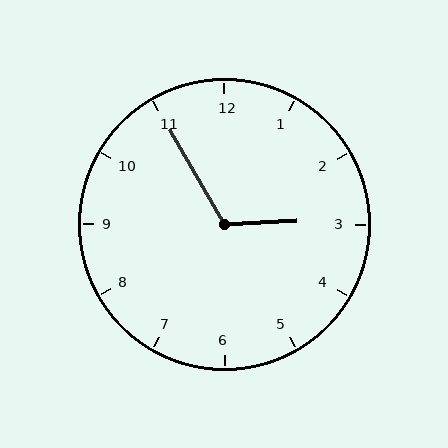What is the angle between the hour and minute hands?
Approximately 118 degrees.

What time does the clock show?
2:55.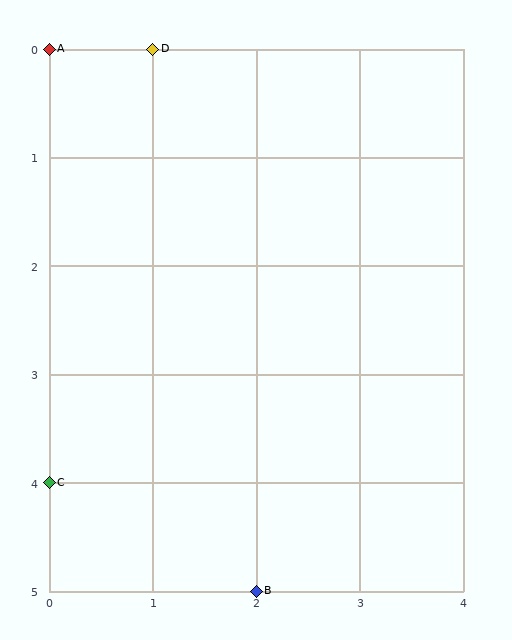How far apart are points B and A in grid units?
Points B and A are 2 columns and 5 rows apart (about 5.4 grid units diagonally).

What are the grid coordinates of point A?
Point A is at grid coordinates (0, 0).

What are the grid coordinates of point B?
Point B is at grid coordinates (2, 5).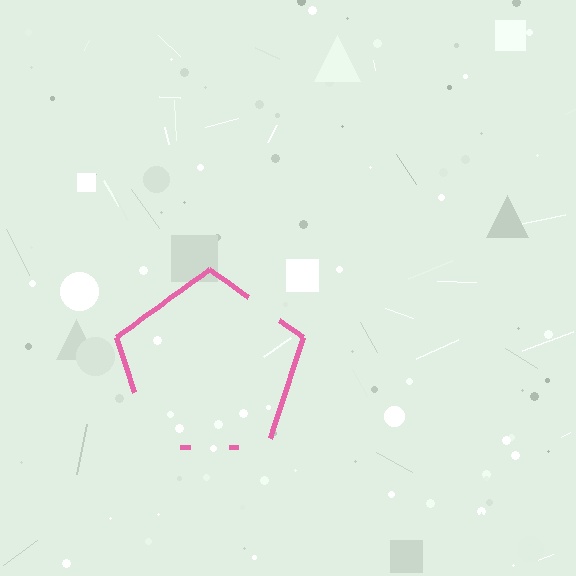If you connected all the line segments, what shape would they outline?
They would outline a pentagon.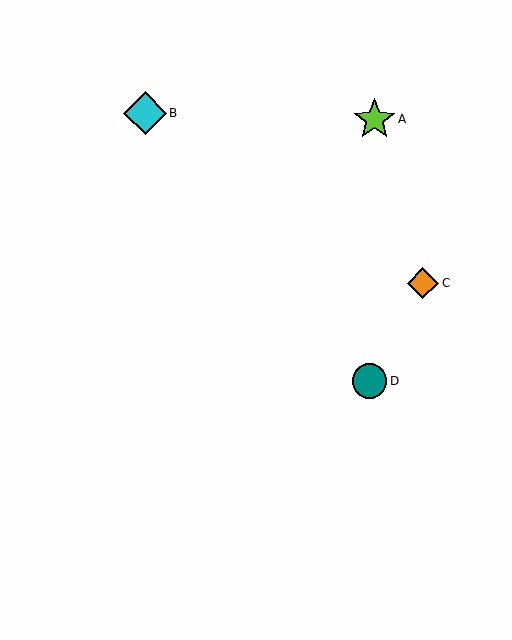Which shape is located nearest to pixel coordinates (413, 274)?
The orange diamond (labeled C) at (423, 283) is nearest to that location.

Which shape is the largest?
The cyan diamond (labeled B) is the largest.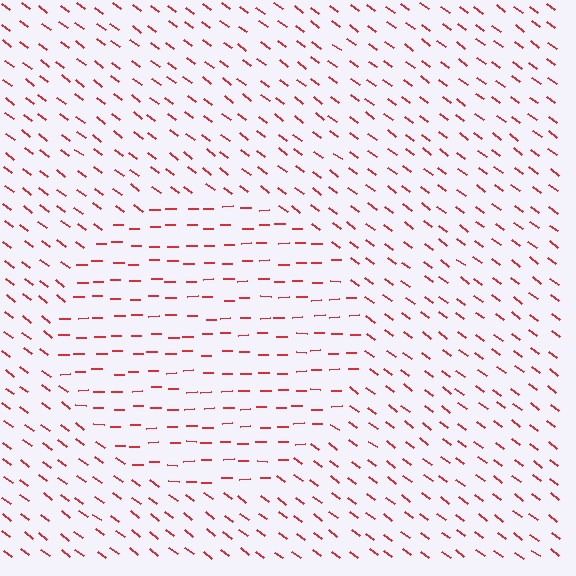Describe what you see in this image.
The image is filled with small red line segments. A circle region in the image has lines oriented differently from the surrounding lines, creating a visible texture boundary.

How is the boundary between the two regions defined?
The boundary is defined purely by a change in line orientation (approximately 38 degrees difference). All lines are the same color and thickness.